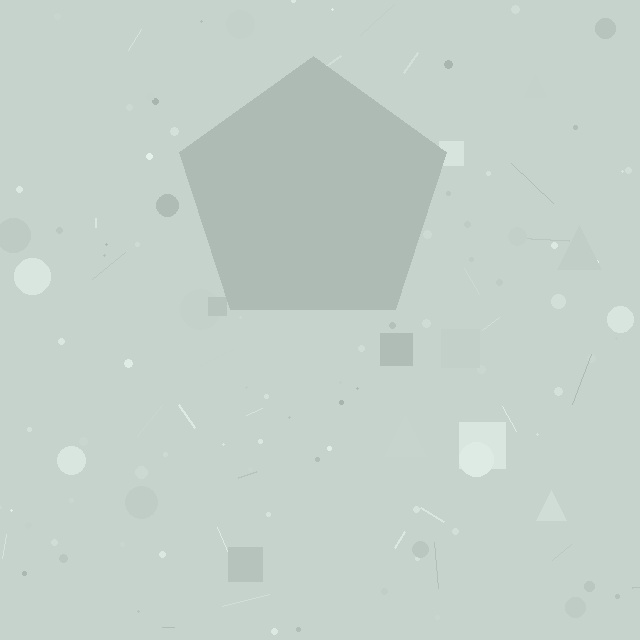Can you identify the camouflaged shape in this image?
The camouflaged shape is a pentagon.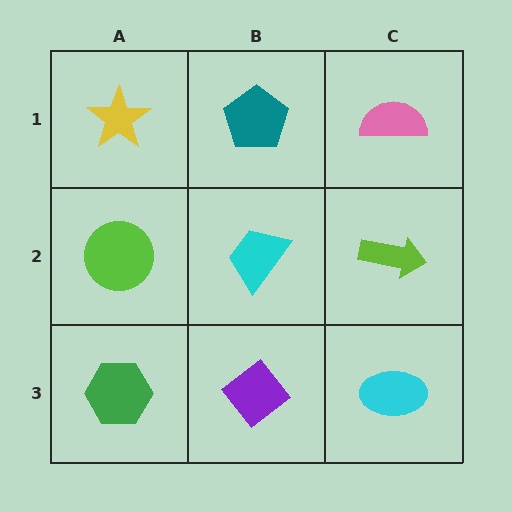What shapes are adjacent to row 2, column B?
A teal pentagon (row 1, column B), a purple diamond (row 3, column B), a lime circle (row 2, column A), a lime arrow (row 2, column C).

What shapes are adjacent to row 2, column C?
A pink semicircle (row 1, column C), a cyan ellipse (row 3, column C), a cyan trapezoid (row 2, column B).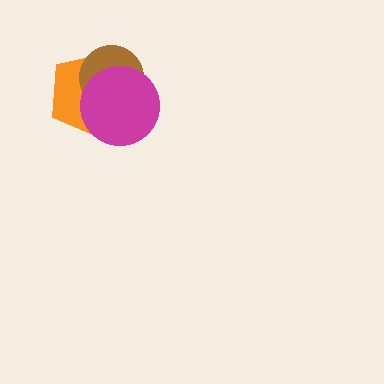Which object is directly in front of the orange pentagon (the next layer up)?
The brown circle is directly in front of the orange pentagon.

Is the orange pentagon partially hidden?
Yes, it is partially covered by another shape.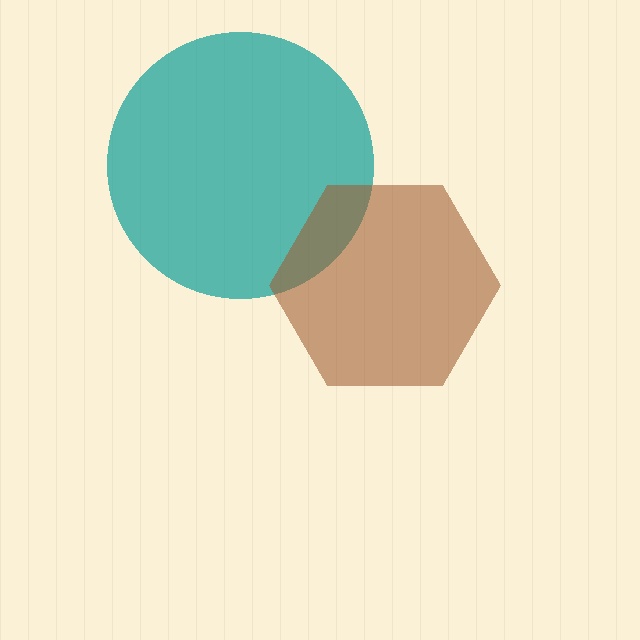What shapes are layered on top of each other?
The layered shapes are: a teal circle, a brown hexagon.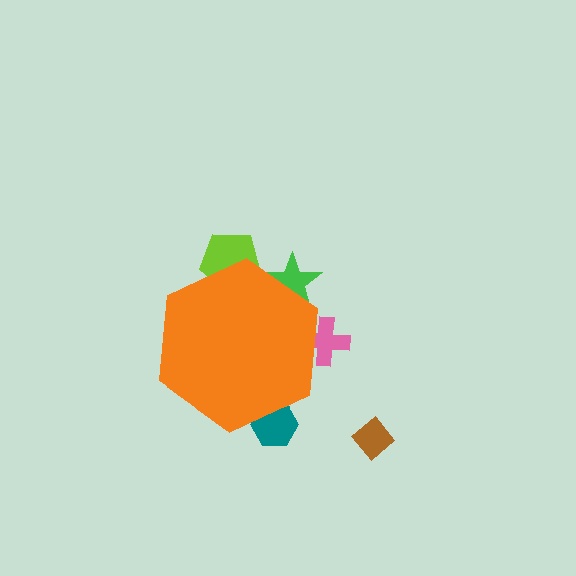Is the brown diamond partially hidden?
No, the brown diamond is fully visible.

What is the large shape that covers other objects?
An orange hexagon.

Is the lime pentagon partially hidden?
Yes, the lime pentagon is partially hidden behind the orange hexagon.